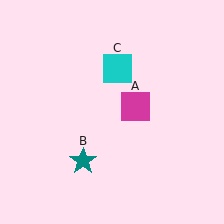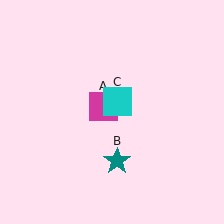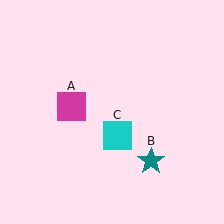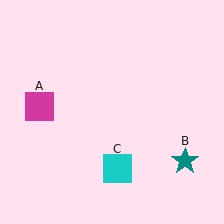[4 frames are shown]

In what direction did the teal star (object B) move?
The teal star (object B) moved right.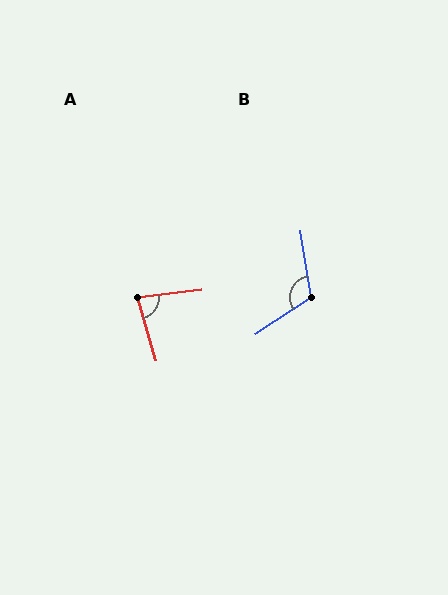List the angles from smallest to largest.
A (81°), B (115°).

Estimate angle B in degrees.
Approximately 115 degrees.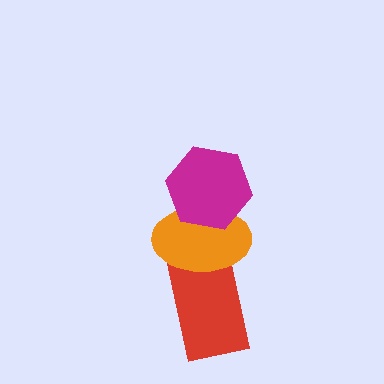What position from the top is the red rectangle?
The red rectangle is 3rd from the top.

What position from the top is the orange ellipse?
The orange ellipse is 2nd from the top.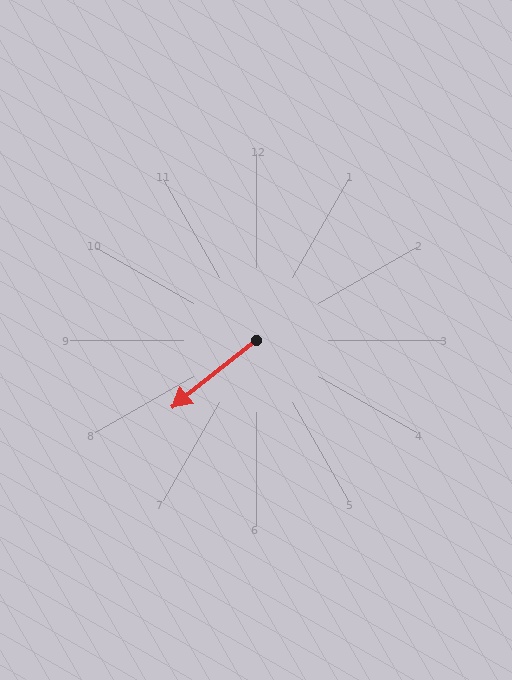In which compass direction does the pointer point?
Southwest.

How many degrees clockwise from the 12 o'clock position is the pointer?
Approximately 232 degrees.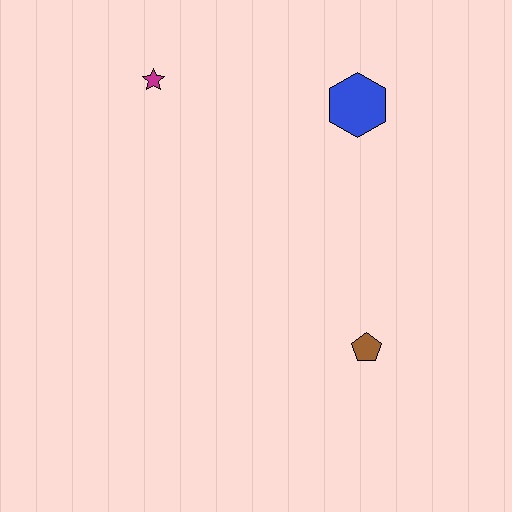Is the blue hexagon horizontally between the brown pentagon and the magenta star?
Yes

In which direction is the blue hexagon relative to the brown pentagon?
The blue hexagon is above the brown pentagon.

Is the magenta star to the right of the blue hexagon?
No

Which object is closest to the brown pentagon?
The blue hexagon is closest to the brown pentagon.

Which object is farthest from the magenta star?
The brown pentagon is farthest from the magenta star.